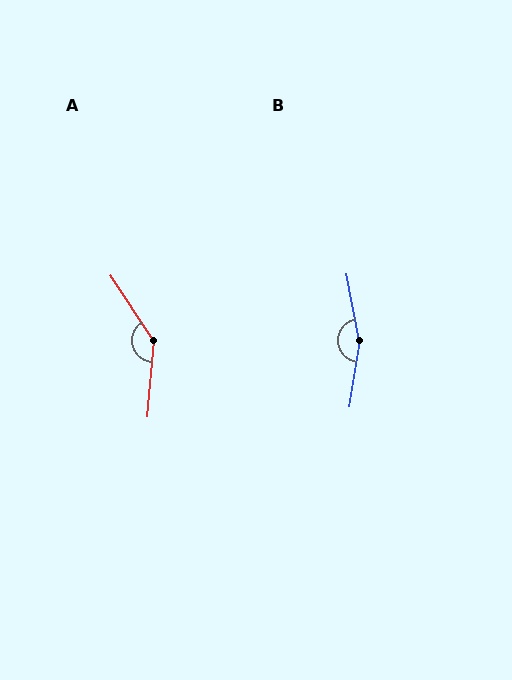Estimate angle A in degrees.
Approximately 142 degrees.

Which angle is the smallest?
A, at approximately 142 degrees.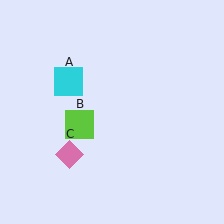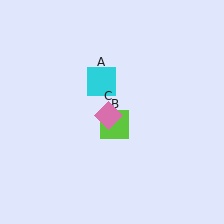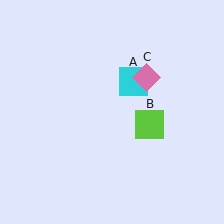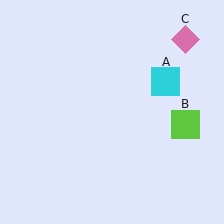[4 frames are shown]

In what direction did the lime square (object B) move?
The lime square (object B) moved right.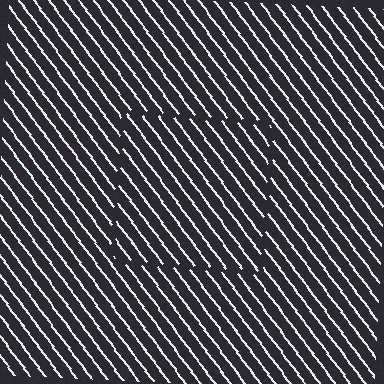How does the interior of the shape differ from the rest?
The interior of the shape contains the same grating, shifted by half a period — the contour is defined by the phase discontinuity where line-ends from the inner and outer gratings abut.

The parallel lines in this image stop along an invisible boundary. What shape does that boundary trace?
An illusory square. The interior of the shape contains the same grating, shifted by half a period — the contour is defined by the phase discontinuity where line-ends from the inner and outer gratings abut.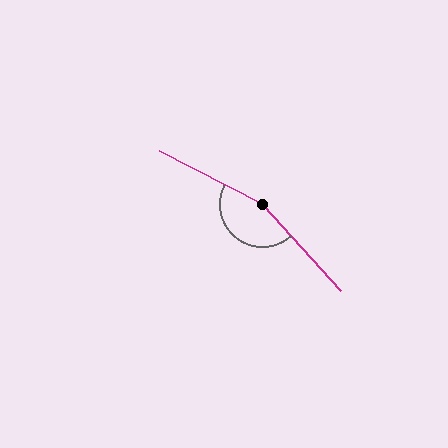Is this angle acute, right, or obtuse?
It is obtuse.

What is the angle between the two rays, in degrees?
Approximately 159 degrees.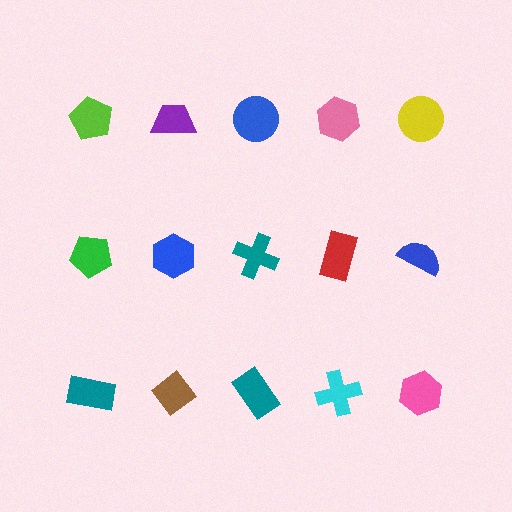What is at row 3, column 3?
A teal rectangle.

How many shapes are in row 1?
5 shapes.